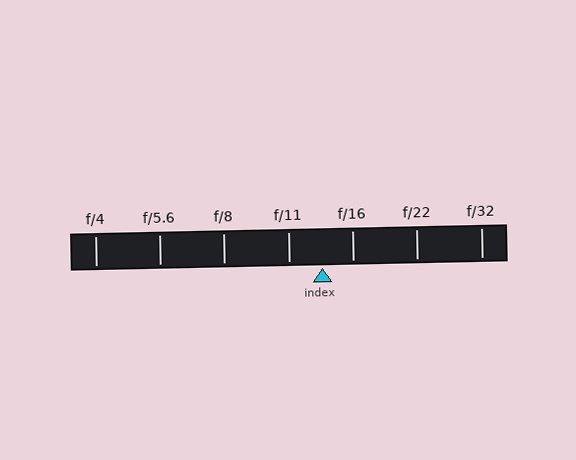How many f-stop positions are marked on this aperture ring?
There are 7 f-stop positions marked.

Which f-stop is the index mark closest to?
The index mark is closest to f/16.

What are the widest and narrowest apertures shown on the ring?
The widest aperture shown is f/4 and the narrowest is f/32.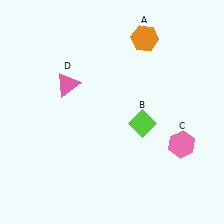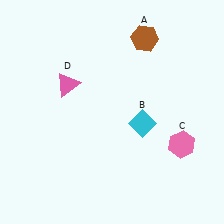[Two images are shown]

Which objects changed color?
A changed from orange to brown. B changed from lime to cyan.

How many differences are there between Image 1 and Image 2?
There are 2 differences between the two images.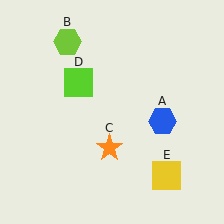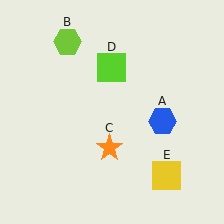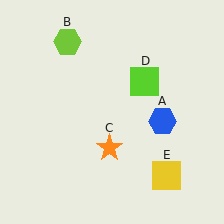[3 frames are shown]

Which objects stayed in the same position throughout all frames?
Blue hexagon (object A) and lime hexagon (object B) and orange star (object C) and yellow square (object E) remained stationary.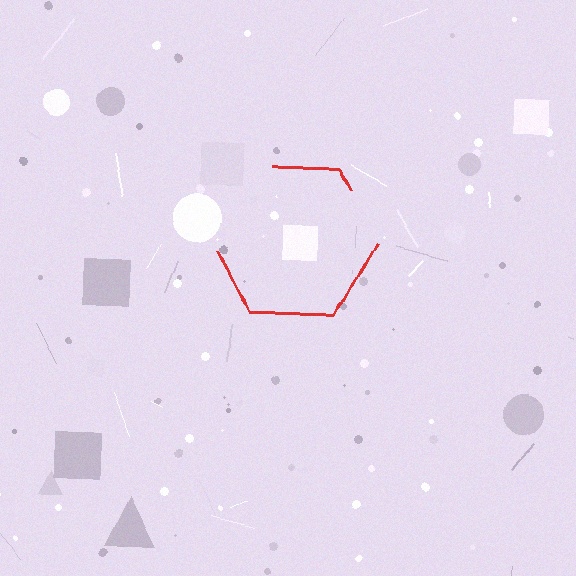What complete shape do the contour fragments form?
The contour fragments form a hexagon.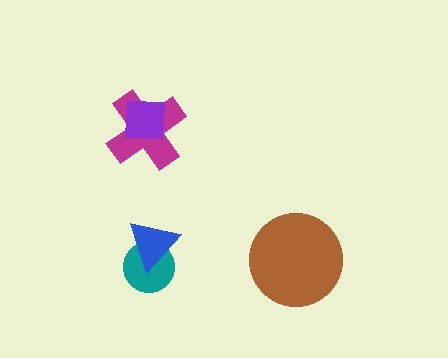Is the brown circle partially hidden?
No, no other shape covers it.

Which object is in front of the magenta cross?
The purple square is in front of the magenta cross.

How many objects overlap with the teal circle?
1 object overlaps with the teal circle.